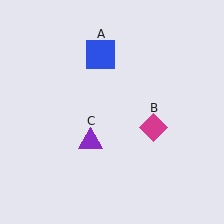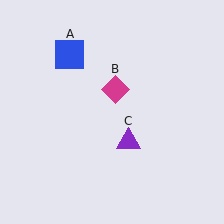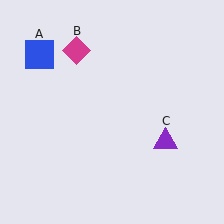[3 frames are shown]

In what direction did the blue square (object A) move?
The blue square (object A) moved left.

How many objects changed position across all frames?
3 objects changed position: blue square (object A), magenta diamond (object B), purple triangle (object C).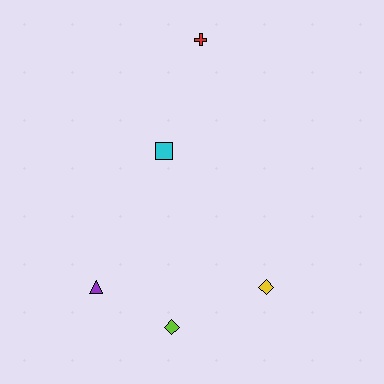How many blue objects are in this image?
There are no blue objects.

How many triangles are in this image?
There is 1 triangle.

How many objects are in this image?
There are 5 objects.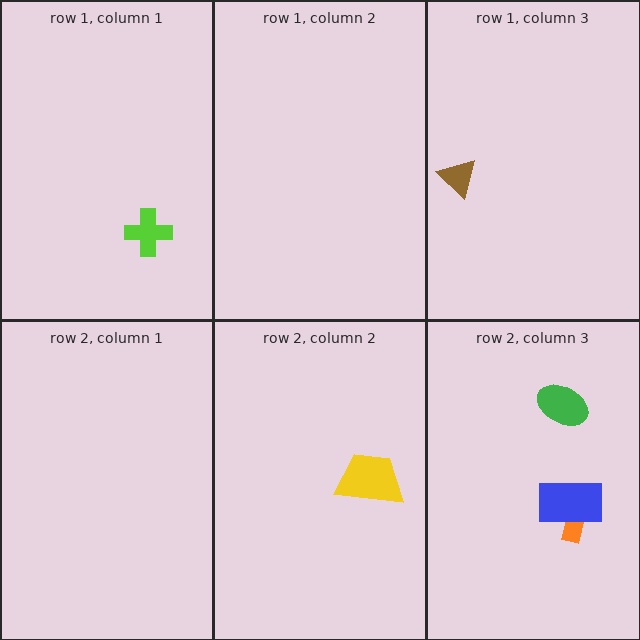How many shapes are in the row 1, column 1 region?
1.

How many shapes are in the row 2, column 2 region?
1.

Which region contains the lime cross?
The row 1, column 1 region.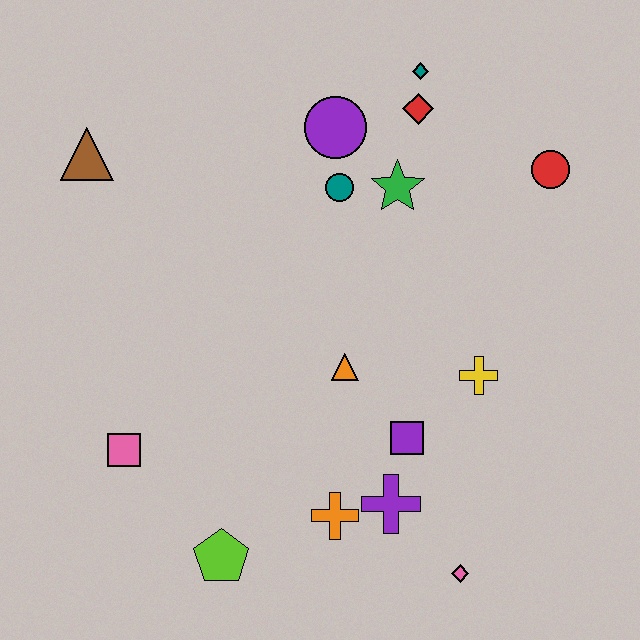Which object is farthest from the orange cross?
The teal diamond is farthest from the orange cross.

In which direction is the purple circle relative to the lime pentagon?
The purple circle is above the lime pentagon.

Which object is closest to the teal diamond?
The red diamond is closest to the teal diamond.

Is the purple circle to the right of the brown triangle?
Yes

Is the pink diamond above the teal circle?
No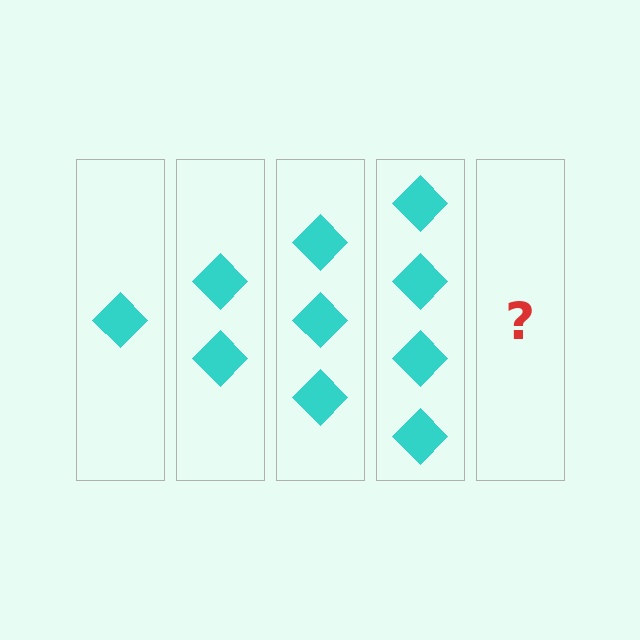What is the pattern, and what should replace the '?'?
The pattern is that each step adds one more diamond. The '?' should be 5 diamonds.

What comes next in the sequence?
The next element should be 5 diamonds.